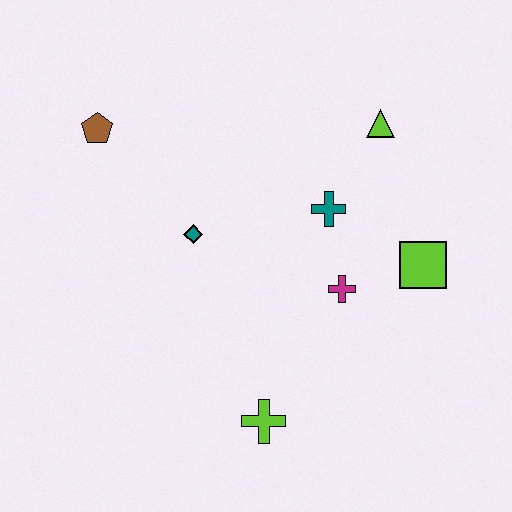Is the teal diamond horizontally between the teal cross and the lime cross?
No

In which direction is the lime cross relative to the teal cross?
The lime cross is below the teal cross.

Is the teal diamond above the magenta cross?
Yes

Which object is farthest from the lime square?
The brown pentagon is farthest from the lime square.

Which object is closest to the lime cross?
The magenta cross is closest to the lime cross.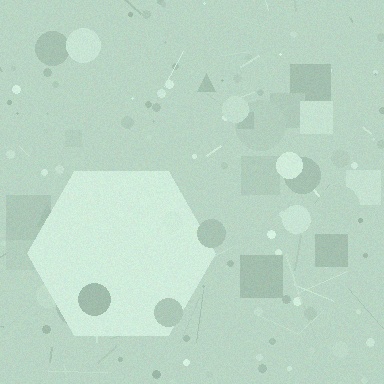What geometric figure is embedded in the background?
A hexagon is embedded in the background.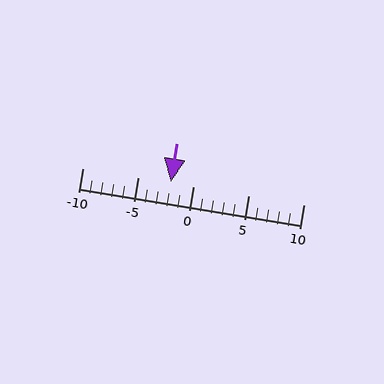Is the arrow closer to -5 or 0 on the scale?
The arrow is closer to 0.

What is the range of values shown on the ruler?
The ruler shows values from -10 to 10.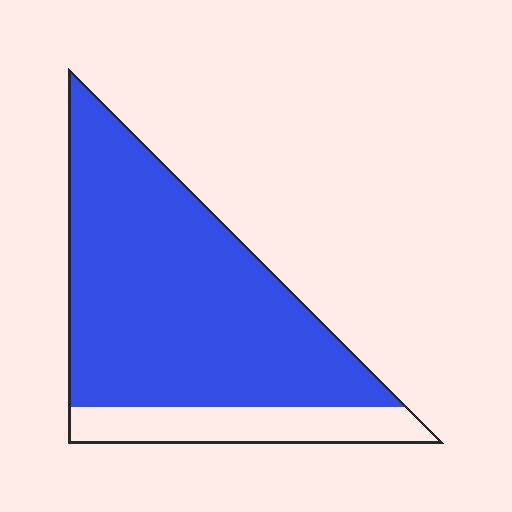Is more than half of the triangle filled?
Yes.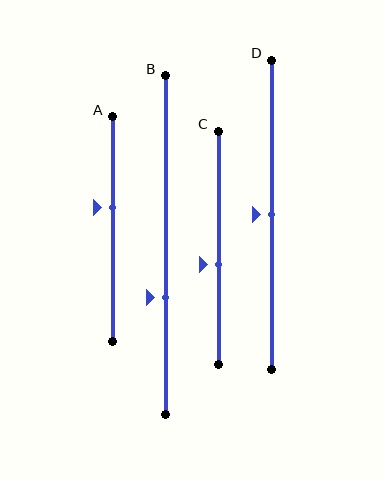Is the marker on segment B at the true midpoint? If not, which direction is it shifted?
No, the marker on segment B is shifted downward by about 15% of the segment length.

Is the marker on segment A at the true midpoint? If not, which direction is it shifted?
No, the marker on segment A is shifted upward by about 10% of the segment length.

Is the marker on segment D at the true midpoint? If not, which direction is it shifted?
Yes, the marker on segment D is at the true midpoint.